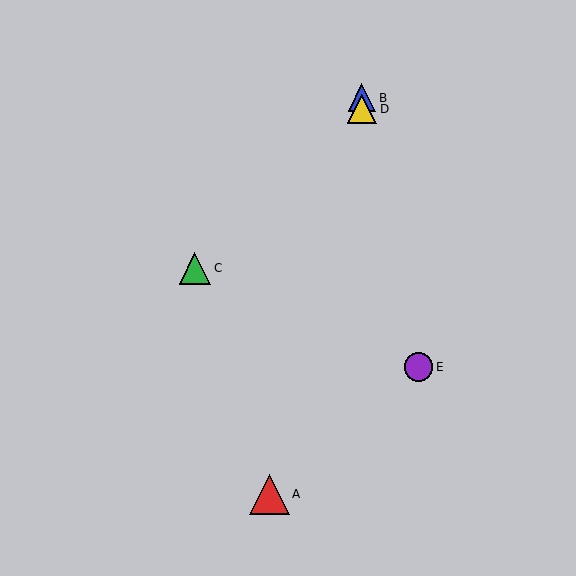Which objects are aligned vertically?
Objects B, D are aligned vertically.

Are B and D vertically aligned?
Yes, both are at x≈362.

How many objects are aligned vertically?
2 objects (B, D) are aligned vertically.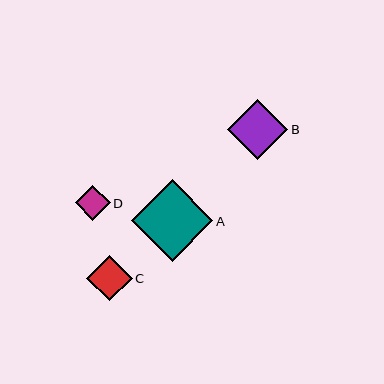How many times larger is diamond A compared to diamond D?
Diamond A is approximately 2.3 times the size of diamond D.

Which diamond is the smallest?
Diamond D is the smallest with a size of approximately 35 pixels.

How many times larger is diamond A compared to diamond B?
Diamond A is approximately 1.4 times the size of diamond B.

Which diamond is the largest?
Diamond A is the largest with a size of approximately 82 pixels.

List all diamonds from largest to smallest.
From largest to smallest: A, B, C, D.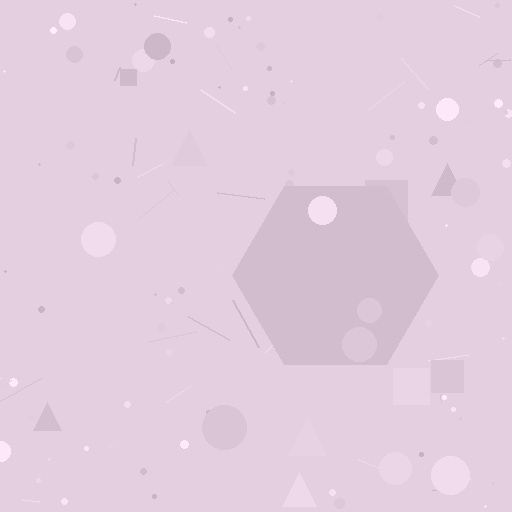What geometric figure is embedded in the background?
A hexagon is embedded in the background.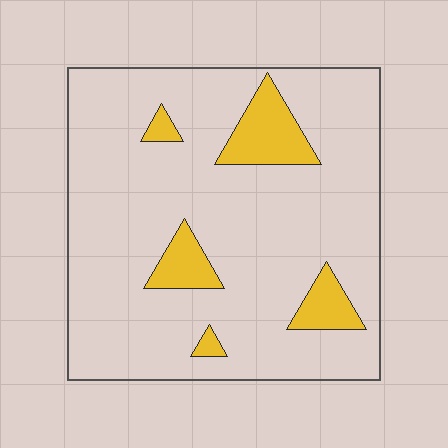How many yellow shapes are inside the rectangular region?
5.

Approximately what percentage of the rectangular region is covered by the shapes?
Approximately 15%.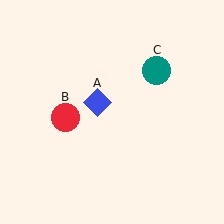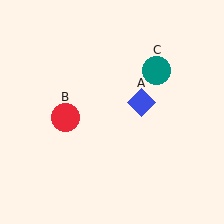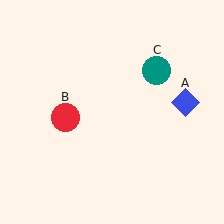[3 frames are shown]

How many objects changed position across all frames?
1 object changed position: blue diamond (object A).